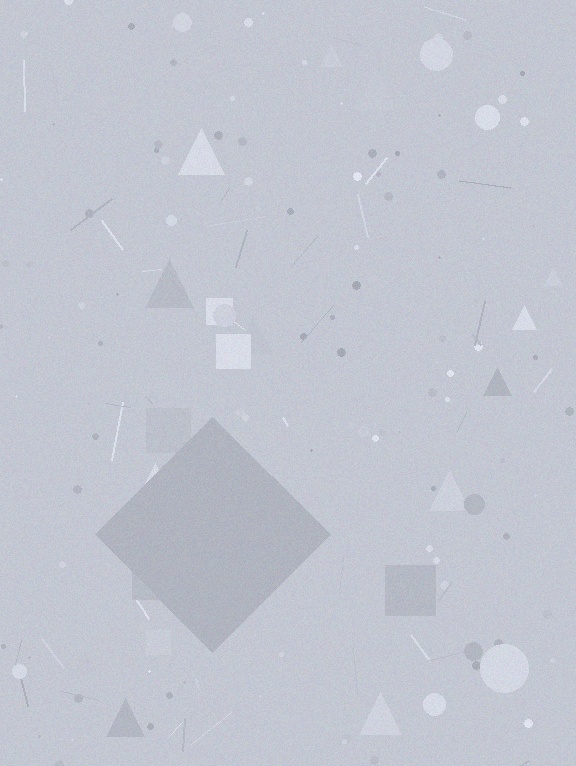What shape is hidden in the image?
A diamond is hidden in the image.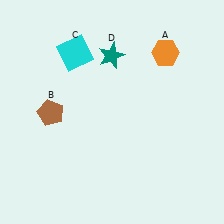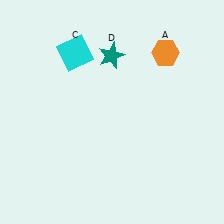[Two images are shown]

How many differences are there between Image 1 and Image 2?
There is 1 difference between the two images.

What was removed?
The brown pentagon (B) was removed in Image 2.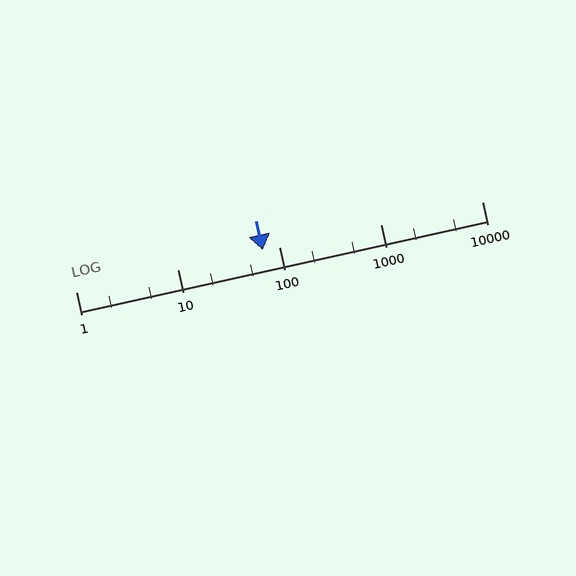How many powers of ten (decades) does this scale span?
The scale spans 4 decades, from 1 to 10000.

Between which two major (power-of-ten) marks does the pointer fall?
The pointer is between 10 and 100.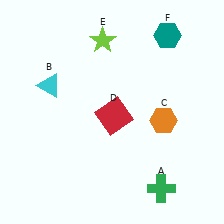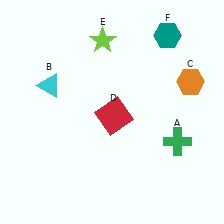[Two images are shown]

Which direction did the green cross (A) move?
The green cross (A) moved up.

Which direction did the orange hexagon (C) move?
The orange hexagon (C) moved up.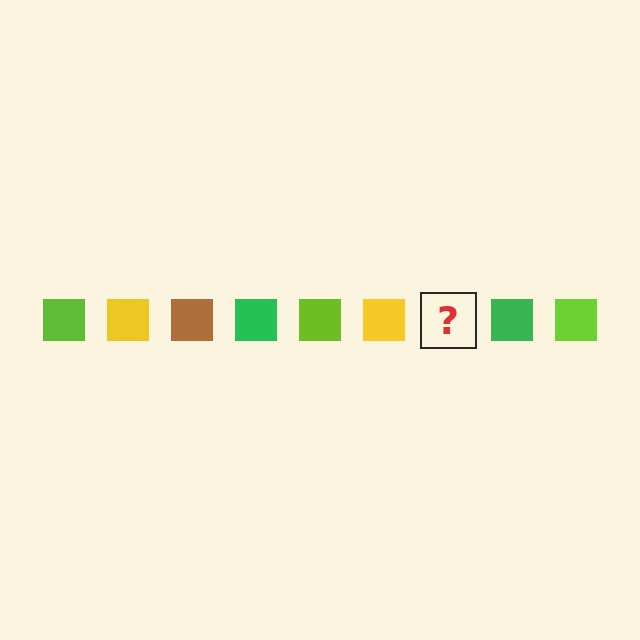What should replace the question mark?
The question mark should be replaced with a brown square.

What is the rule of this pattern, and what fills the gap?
The rule is that the pattern cycles through lime, yellow, brown, green squares. The gap should be filled with a brown square.